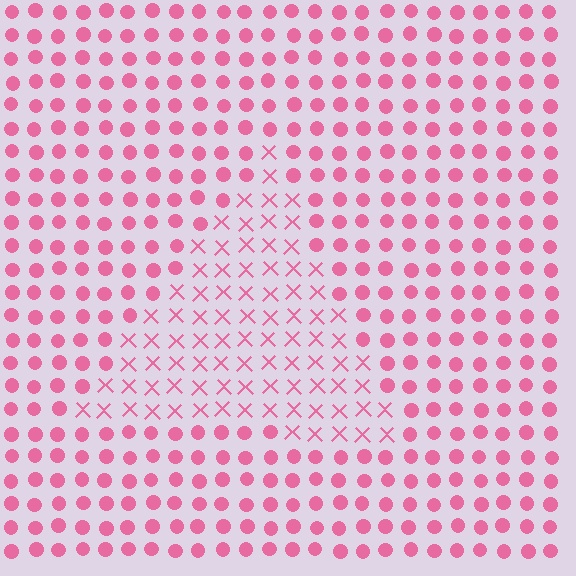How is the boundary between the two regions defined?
The boundary is defined by a change in element shape: X marks inside vs. circles outside. All elements share the same color and spacing.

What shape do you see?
I see a triangle.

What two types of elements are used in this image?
The image uses X marks inside the triangle region and circles outside it.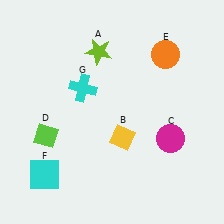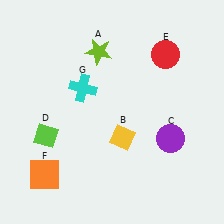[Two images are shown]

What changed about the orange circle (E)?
In Image 1, E is orange. In Image 2, it changed to red.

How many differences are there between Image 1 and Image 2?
There are 3 differences between the two images.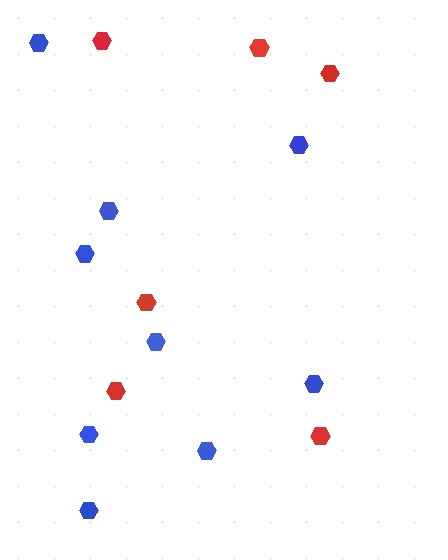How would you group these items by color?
There are 2 groups: one group of red hexagons (6) and one group of blue hexagons (9).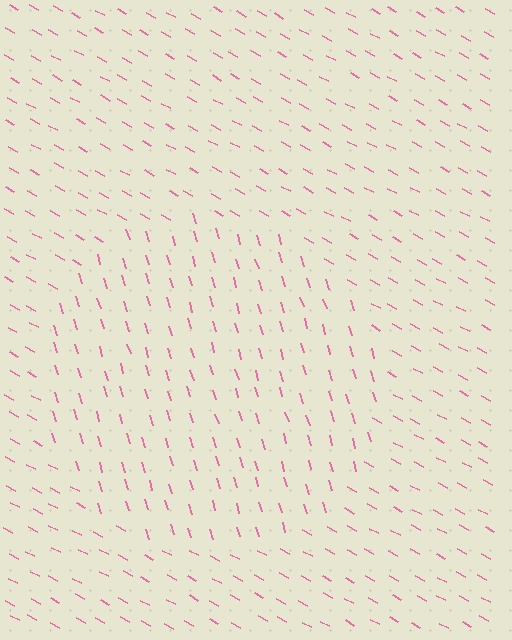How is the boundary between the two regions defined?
The boundary is defined purely by a change in line orientation (approximately 45 degrees difference). All lines are the same color and thickness.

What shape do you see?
I see a circle.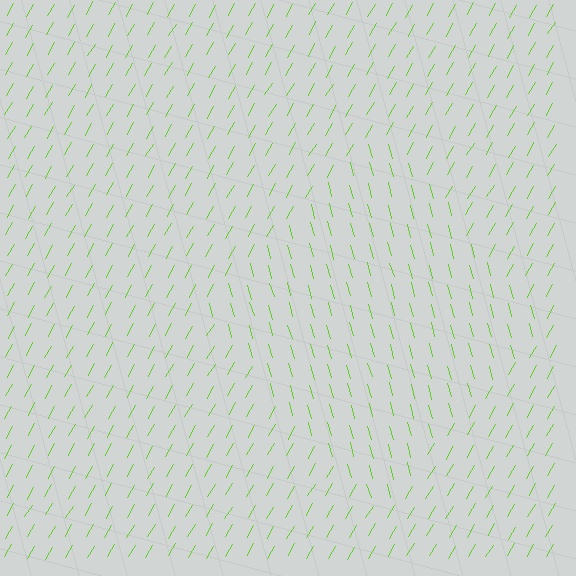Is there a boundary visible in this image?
Yes, there is a texture boundary formed by a change in line orientation.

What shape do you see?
I see a diamond.